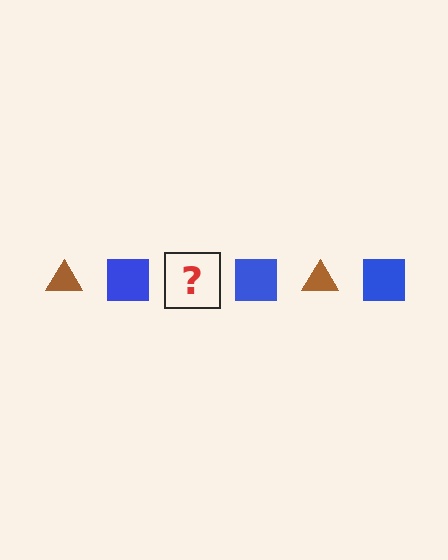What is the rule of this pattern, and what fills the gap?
The rule is that the pattern alternates between brown triangle and blue square. The gap should be filled with a brown triangle.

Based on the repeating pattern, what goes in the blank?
The blank should be a brown triangle.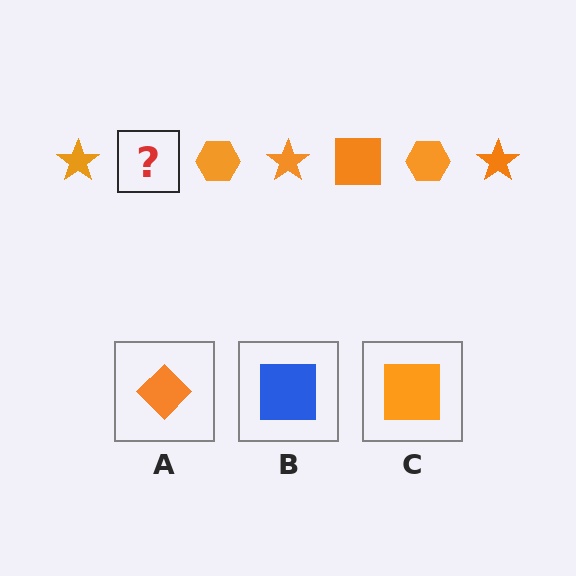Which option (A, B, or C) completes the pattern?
C.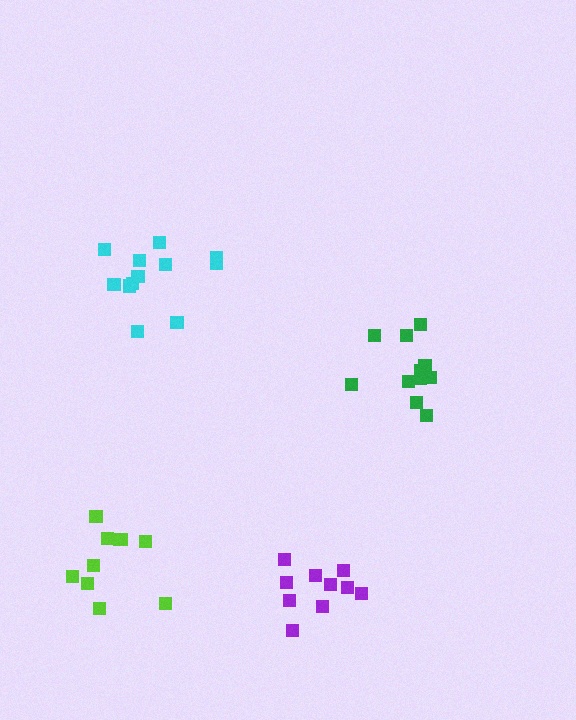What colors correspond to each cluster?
The clusters are colored: cyan, purple, green, lime.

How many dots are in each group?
Group 1: 12 dots, Group 2: 10 dots, Group 3: 11 dots, Group 4: 10 dots (43 total).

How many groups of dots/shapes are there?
There are 4 groups.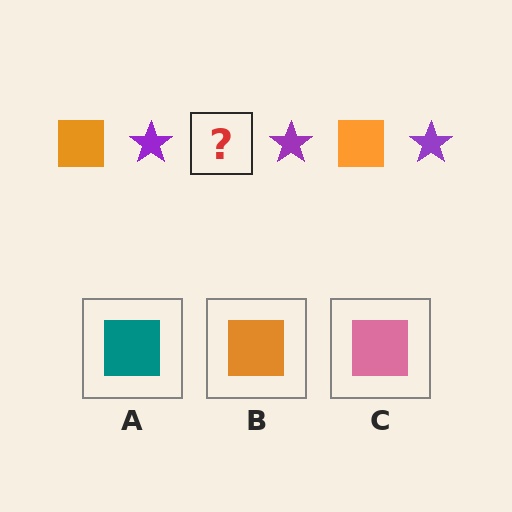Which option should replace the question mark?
Option B.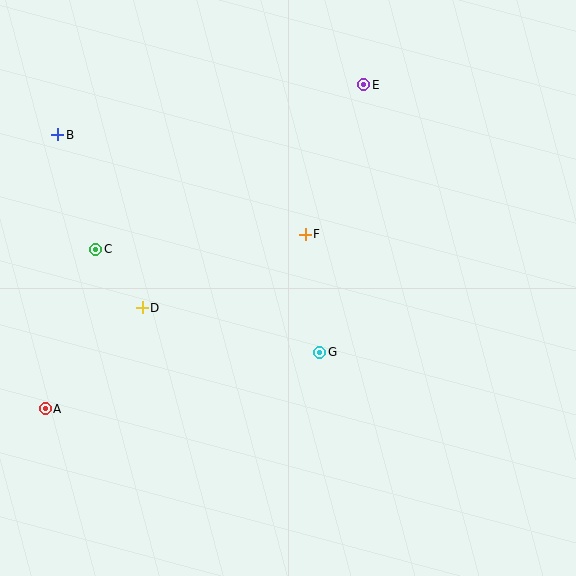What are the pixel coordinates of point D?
Point D is at (142, 308).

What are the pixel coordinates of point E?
Point E is at (364, 85).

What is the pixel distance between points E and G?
The distance between E and G is 271 pixels.